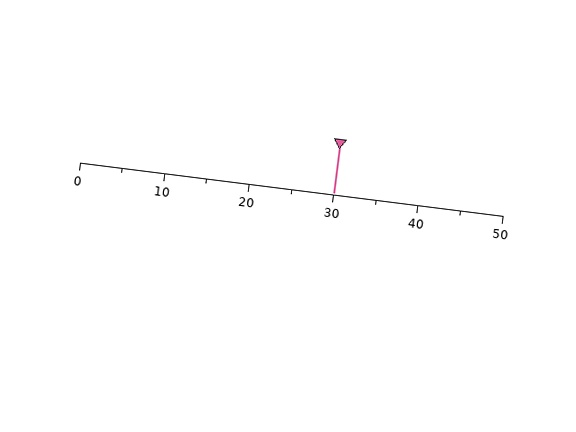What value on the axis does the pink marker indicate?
The marker indicates approximately 30.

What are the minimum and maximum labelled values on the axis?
The axis runs from 0 to 50.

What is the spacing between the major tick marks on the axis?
The major ticks are spaced 10 apart.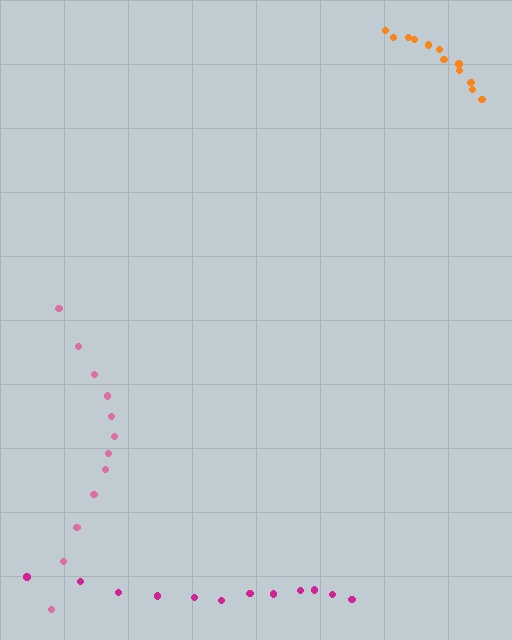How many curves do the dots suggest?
There are 3 distinct paths.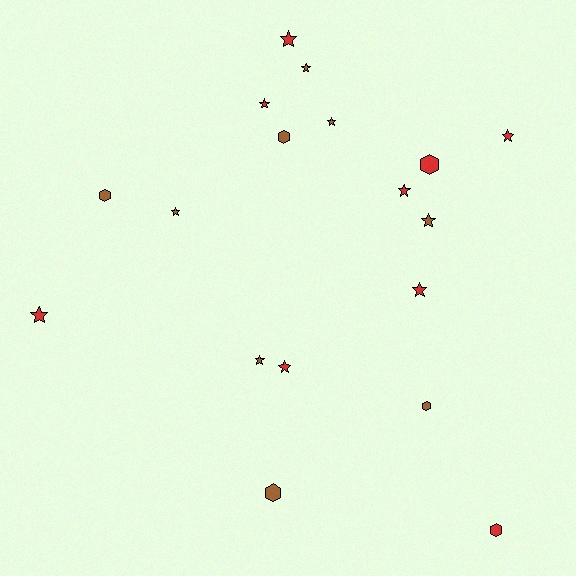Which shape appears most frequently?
Star, with 12 objects.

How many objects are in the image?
There are 18 objects.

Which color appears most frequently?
Brown, with 9 objects.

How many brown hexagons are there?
There are 4 brown hexagons.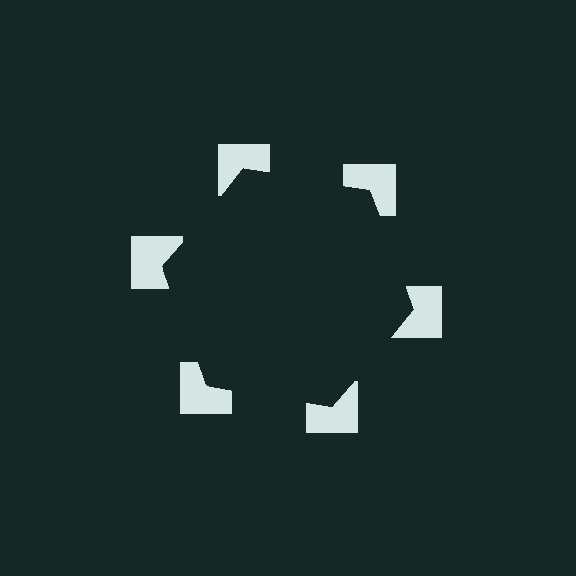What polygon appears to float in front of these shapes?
An illusory hexagon — its edges are inferred from the aligned wedge cuts in the notched squares, not physically drawn.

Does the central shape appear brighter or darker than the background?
It typically appears slightly darker than the background, even though no actual brightness change is drawn.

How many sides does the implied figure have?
6 sides.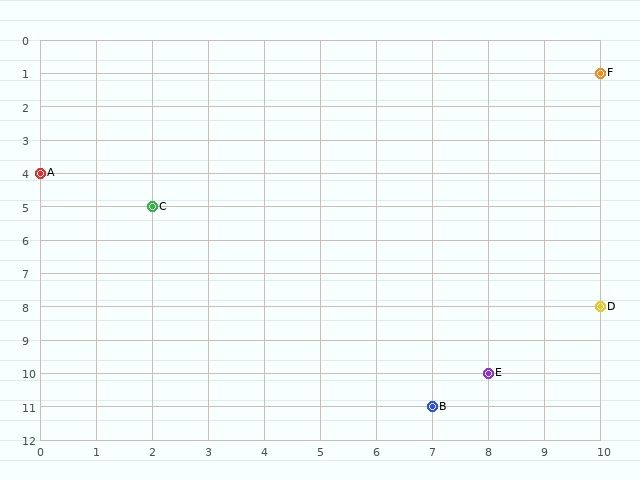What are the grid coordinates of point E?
Point E is at grid coordinates (8, 10).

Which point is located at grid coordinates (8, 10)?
Point E is at (8, 10).